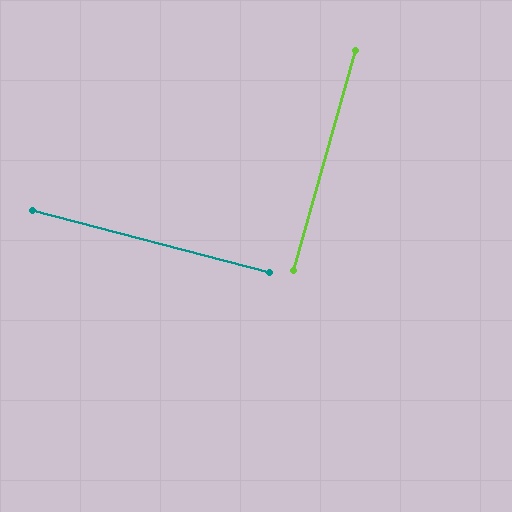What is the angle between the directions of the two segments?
Approximately 89 degrees.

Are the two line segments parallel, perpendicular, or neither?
Perpendicular — they meet at approximately 89°.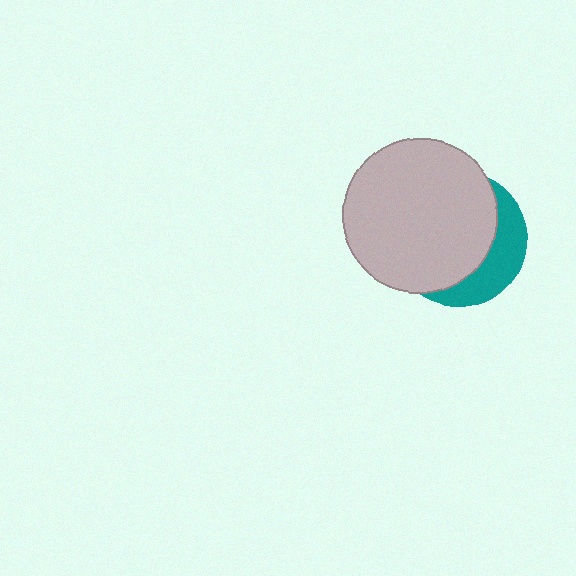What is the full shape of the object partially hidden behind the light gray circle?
The partially hidden object is a teal circle.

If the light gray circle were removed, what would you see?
You would see the complete teal circle.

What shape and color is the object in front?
The object in front is a light gray circle.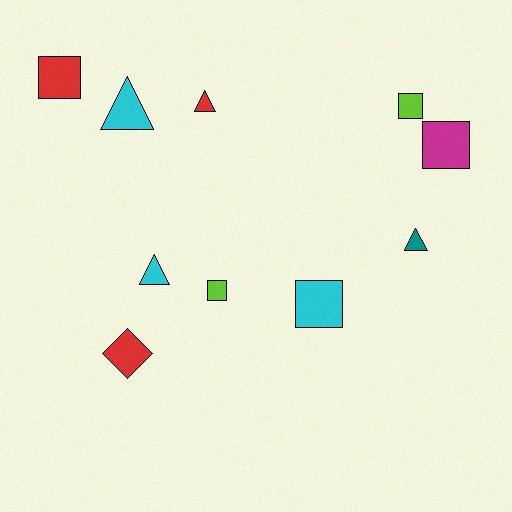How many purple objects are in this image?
There are no purple objects.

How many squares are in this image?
There are 5 squares.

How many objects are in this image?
There are 10 objects.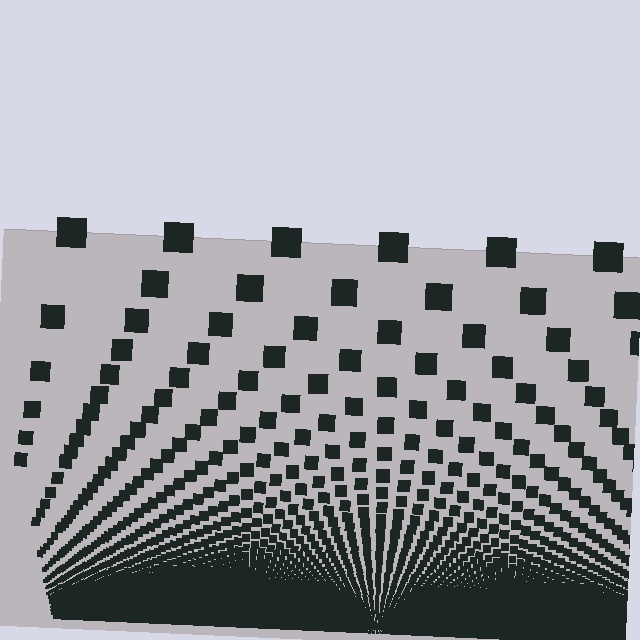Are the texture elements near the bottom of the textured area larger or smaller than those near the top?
Smaller. The gradient is inverted — elements near the bottom are smaller and denser.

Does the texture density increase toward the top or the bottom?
Density increases toward the bottom.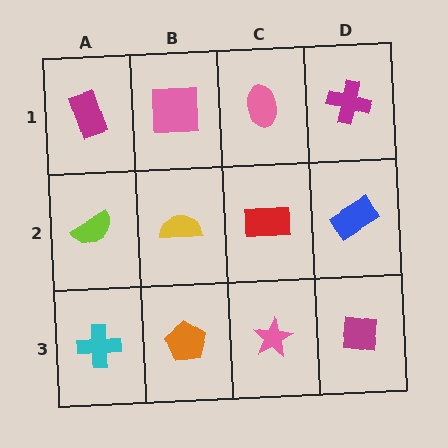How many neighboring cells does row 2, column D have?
3.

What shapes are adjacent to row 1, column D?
A blue rectangle (row 2, column D), a pink ellipse (row 1, column C).